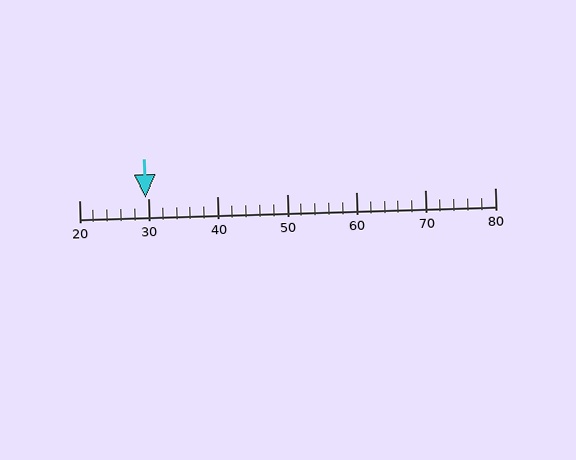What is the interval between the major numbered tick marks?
The major tick marks are spaced 10 units apart.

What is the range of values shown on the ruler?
The ruler shows values from 20 to 80.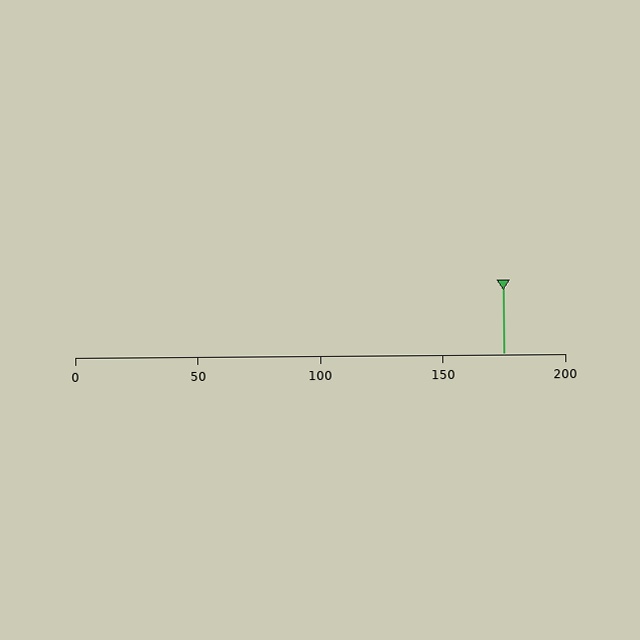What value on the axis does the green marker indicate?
The marker indicates approximately 175.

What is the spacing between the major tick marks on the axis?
The major ticks are spaced 50 apart.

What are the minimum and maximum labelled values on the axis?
The axis runs from 0 to 200.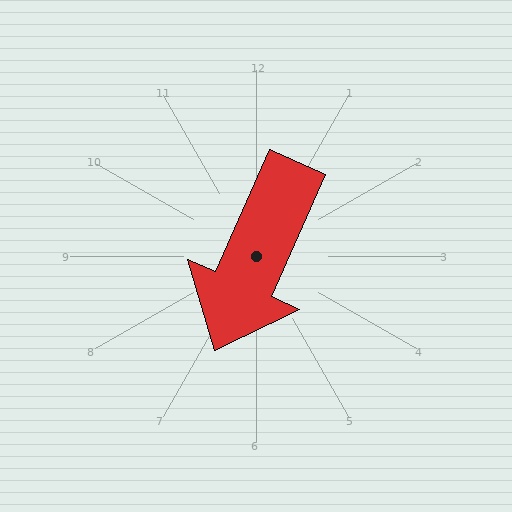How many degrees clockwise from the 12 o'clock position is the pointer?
Approximately 204 degrees.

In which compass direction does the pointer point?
Southwest.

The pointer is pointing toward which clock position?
Roughly 7 o'clock.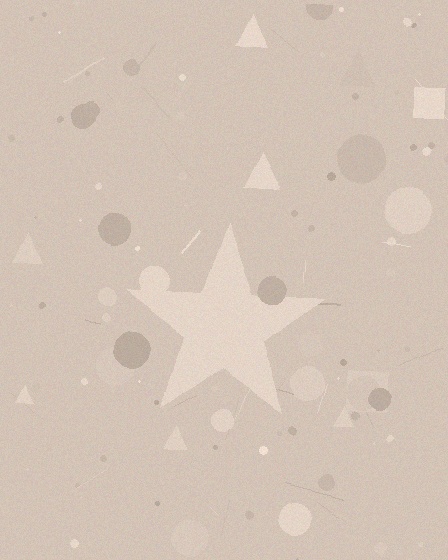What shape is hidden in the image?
A star is hidden in the image.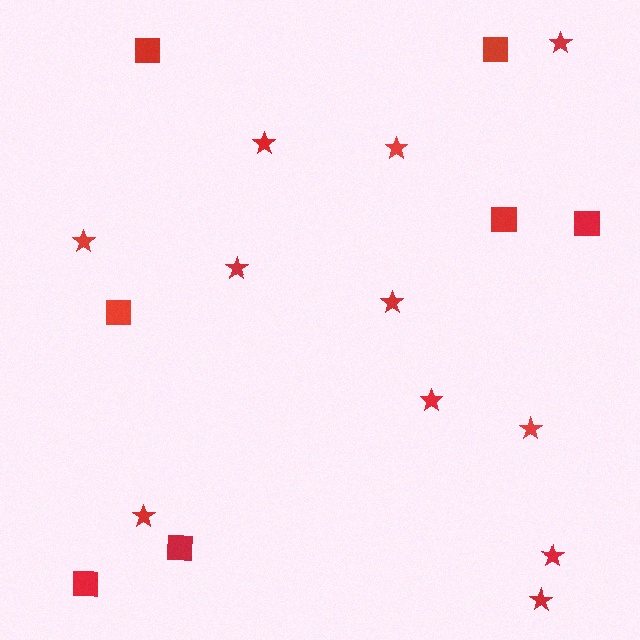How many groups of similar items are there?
There are 2 groups: one group of squares (7) and one group of stars (11).